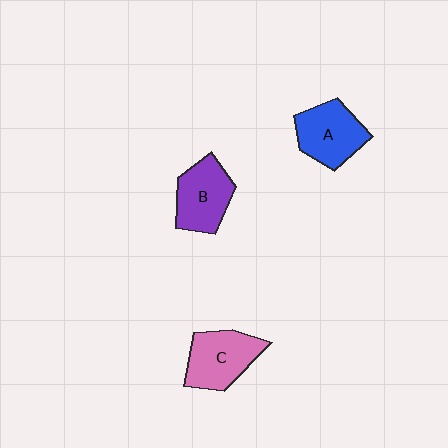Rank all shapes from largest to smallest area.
From largest to smallest: C (pink), A (blue), B (purple).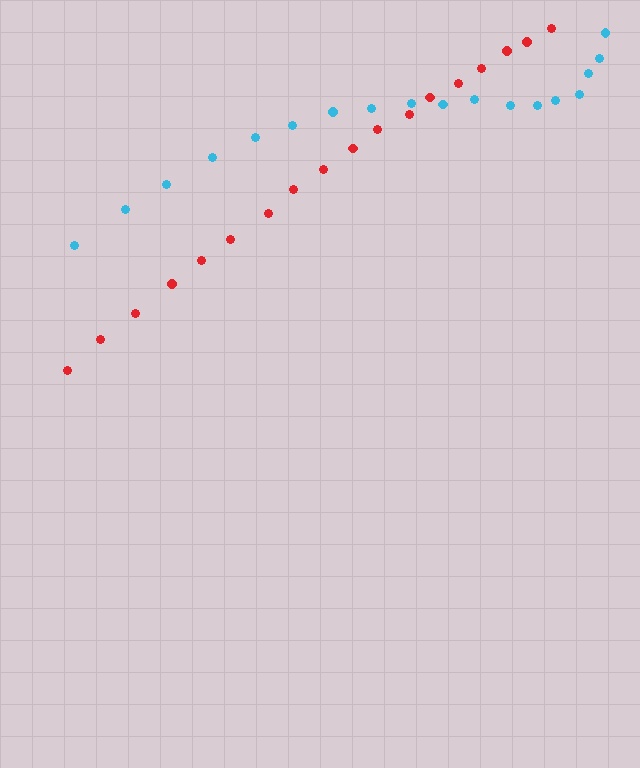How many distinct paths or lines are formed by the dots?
There are 2 distinct paths.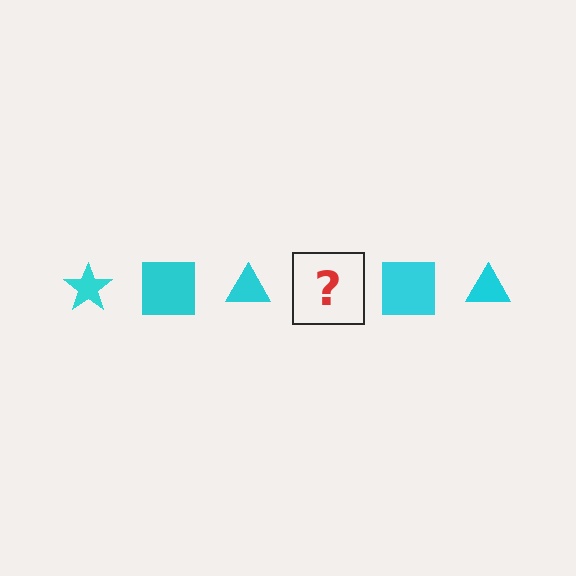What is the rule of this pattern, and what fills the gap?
The rule is that the pattern cycles through star, square, triangle shapes in cyan. The gap should be filled with a cyan star.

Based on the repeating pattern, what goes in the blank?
The blank should be a cyan star.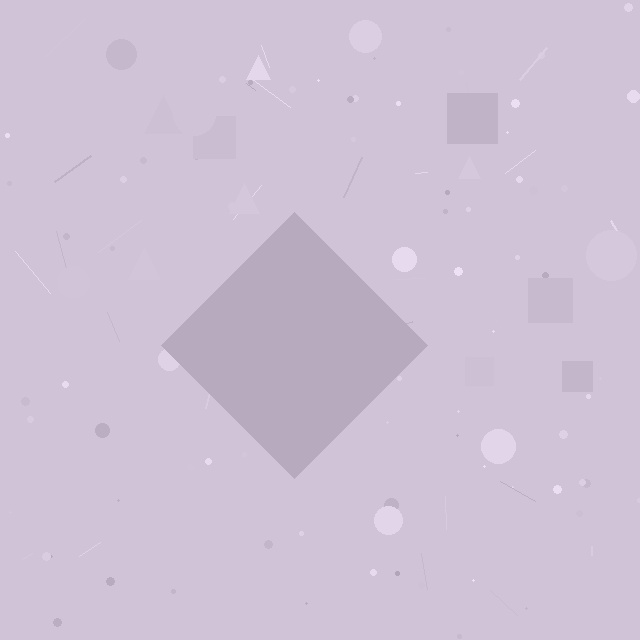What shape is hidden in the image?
A diamond is hidden in the image.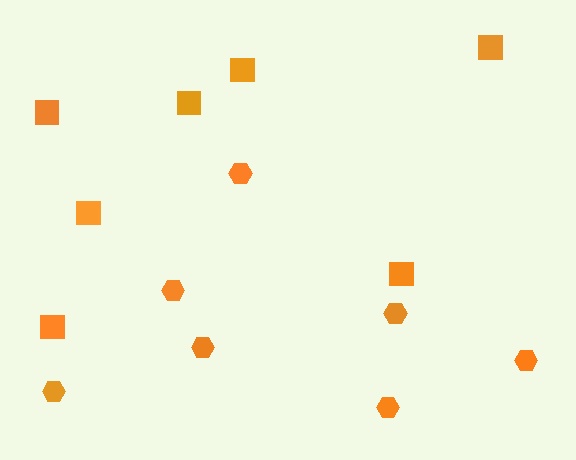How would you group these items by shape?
There are 2 groups: one group of hexagons (7) and one group of squares (7).